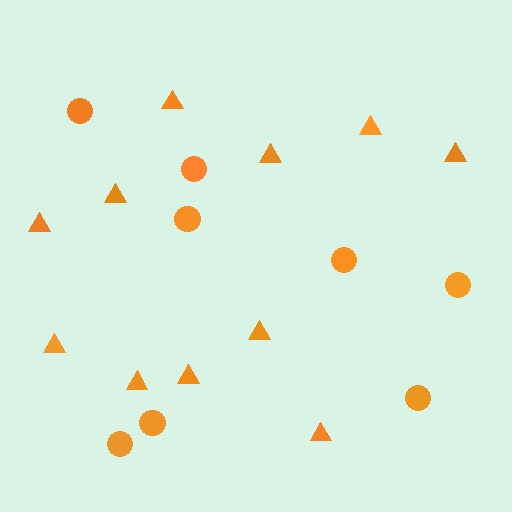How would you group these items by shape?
There are 2 groups: one group of triangles (11) and one group of circles (8).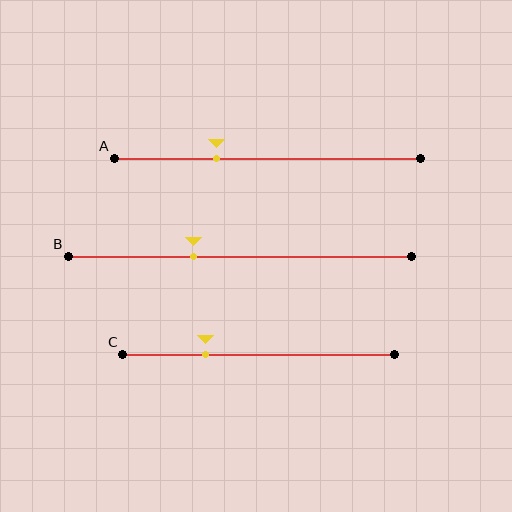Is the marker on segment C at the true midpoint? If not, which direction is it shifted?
No, the marker on segment C is shifted to the left by about 20% of the segment length.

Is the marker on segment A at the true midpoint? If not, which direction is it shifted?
No, the marker on segment A is shifted to the left by about 17% of the segment length.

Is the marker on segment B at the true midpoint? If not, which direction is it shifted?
No, the marker on segment B is shifted to the left by about 13% of the segment length.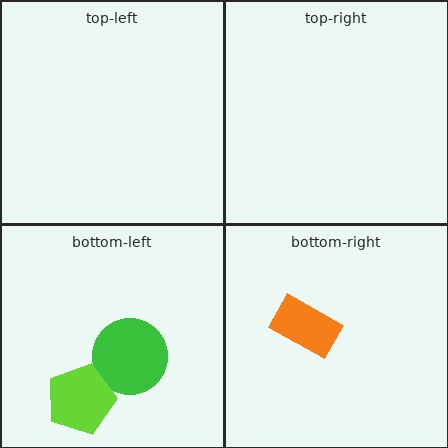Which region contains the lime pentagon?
The bottom-left region.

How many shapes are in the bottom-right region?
1.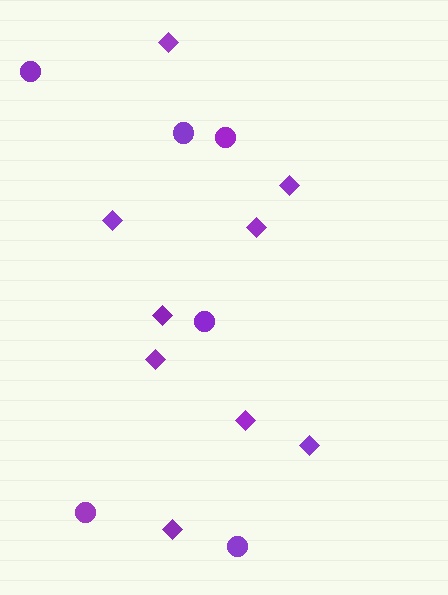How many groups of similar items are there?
There are 2 groups: one group of diamonds (9) and one group of circles (6).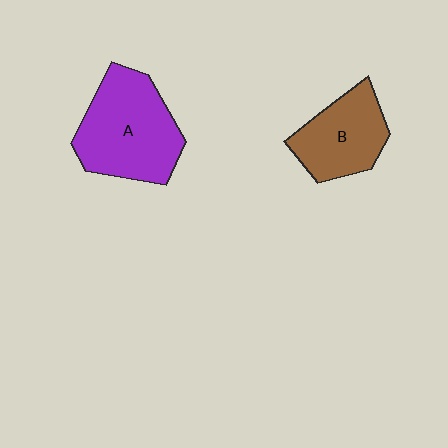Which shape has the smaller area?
Shape B (brown).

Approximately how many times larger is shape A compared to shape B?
Approximately 1.4 times.